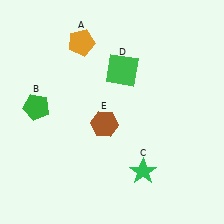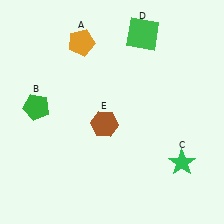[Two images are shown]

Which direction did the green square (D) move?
The green square (D) moved up.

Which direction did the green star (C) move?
The green star (C) moved right.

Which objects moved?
The objects that moved are: the green star (C), the green square (D).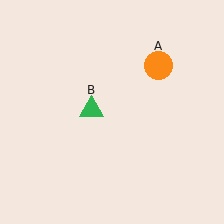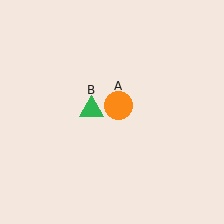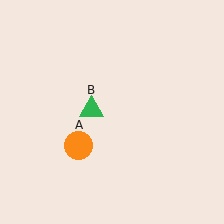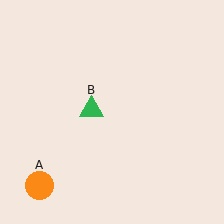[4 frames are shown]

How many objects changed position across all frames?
1 object changed position: orange circle (object A).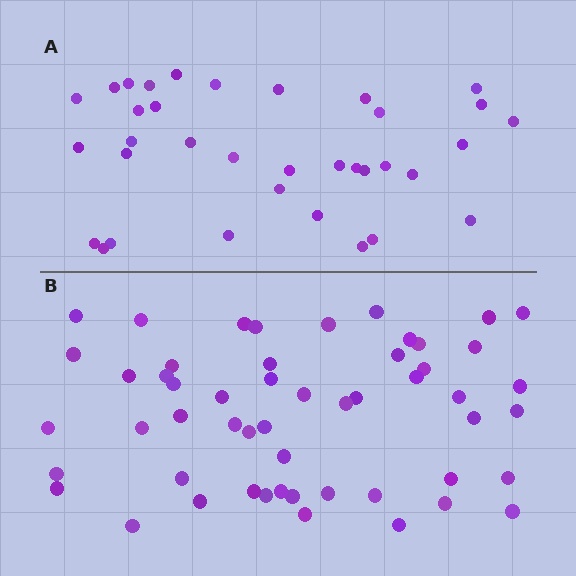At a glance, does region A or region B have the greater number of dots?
Region B (the bottom region) has more dots.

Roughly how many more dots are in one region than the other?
Region B has approximately 20 more dots than region A.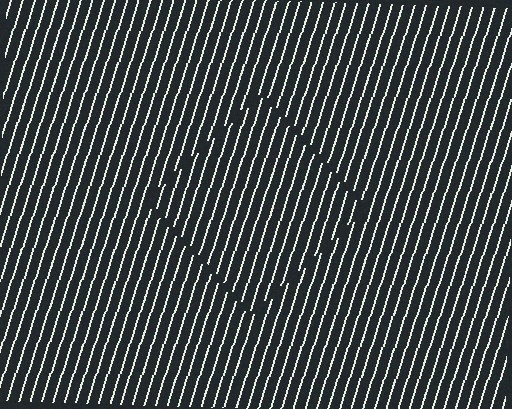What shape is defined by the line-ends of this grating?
An illusory square. The interior of the shape contains the same grating, shifted by half a period — the contour is defined by the phase discontinuity where line-ends from the inner and outer gratings abut.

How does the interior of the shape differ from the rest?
The interior of the shape contains the same grating, shifted by half a period — the contour is defined by the phase discontinuity where line-ends from the inner and outer gratings abut.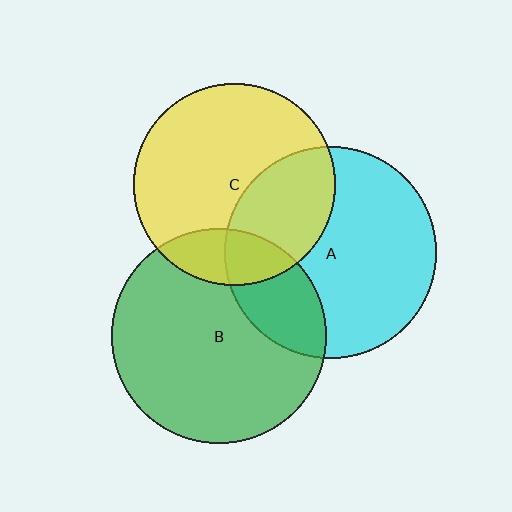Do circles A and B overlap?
Yes.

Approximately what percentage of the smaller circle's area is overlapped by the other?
Approximately 25%.